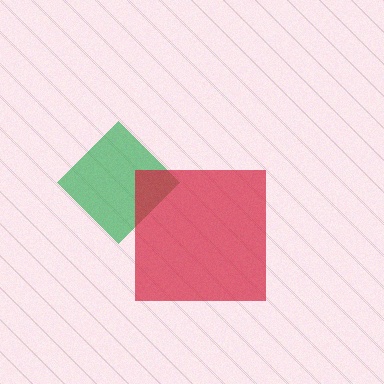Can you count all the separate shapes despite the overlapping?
Yes, there are 2 separate shapes.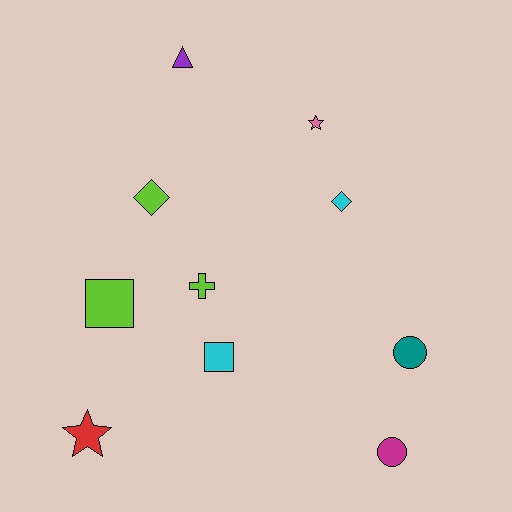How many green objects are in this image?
There are no green objects.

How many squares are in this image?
There are 2 squares.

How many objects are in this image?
There are 10 objects.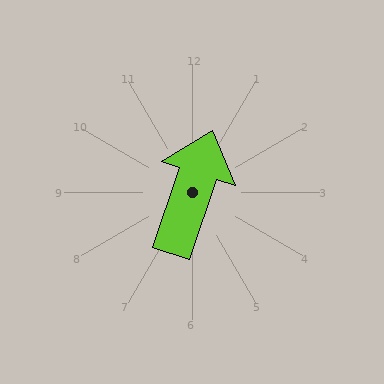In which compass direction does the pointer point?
North.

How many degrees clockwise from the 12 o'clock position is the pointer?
Approximately 19 degrees.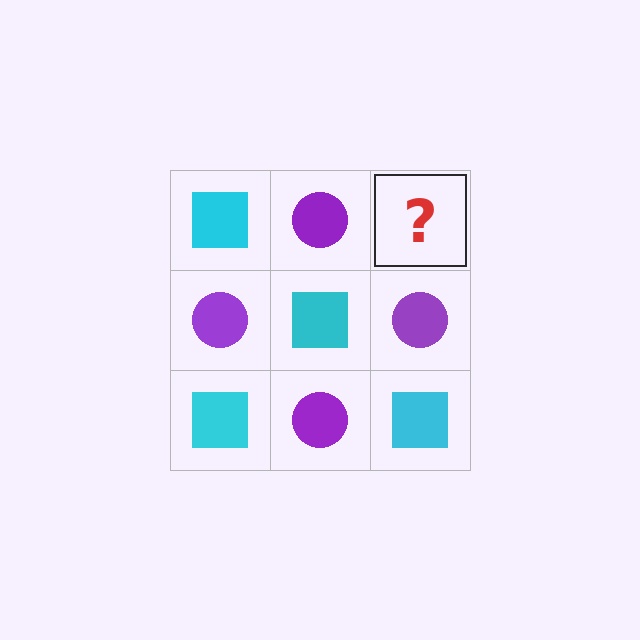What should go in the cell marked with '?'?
The missing cell should contain a cyan square.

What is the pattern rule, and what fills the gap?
The rule is that it alternates cyan square and purple circle in a checkerboard pattern. The gap should be filled with a cyan square.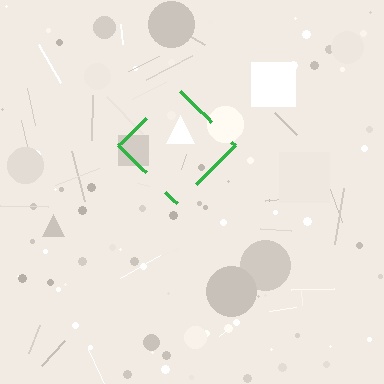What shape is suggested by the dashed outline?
The dashed outline suggests a diamond.